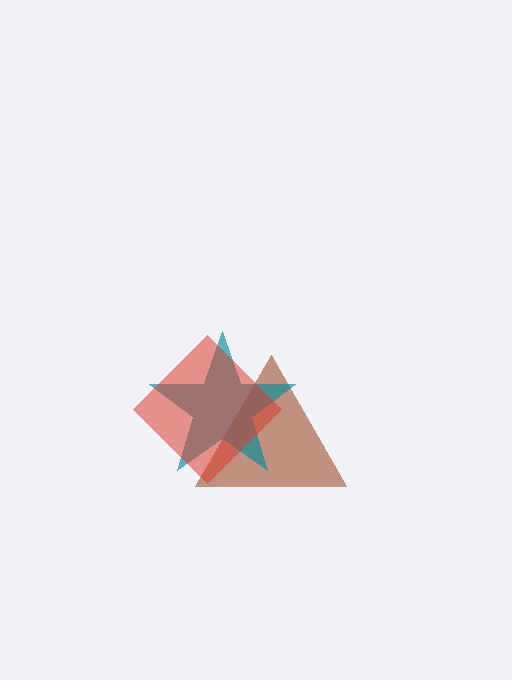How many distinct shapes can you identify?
There are 3 distinct shapes: a brown triangle, a teal star, a red diamond.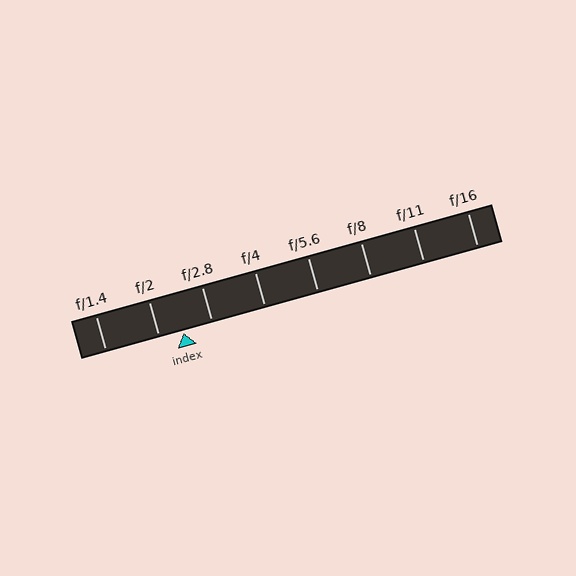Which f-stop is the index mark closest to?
The index mark is closest to f/2.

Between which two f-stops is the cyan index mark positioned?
The index mark is between f/2 and f/2.8.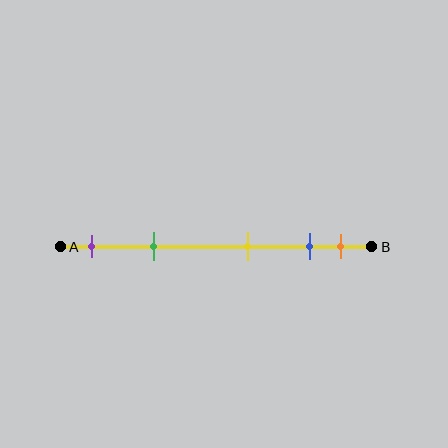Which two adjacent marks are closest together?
The blue and orange marks are the closest adjacent pair.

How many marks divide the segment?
There are 5 marks dividing the segment.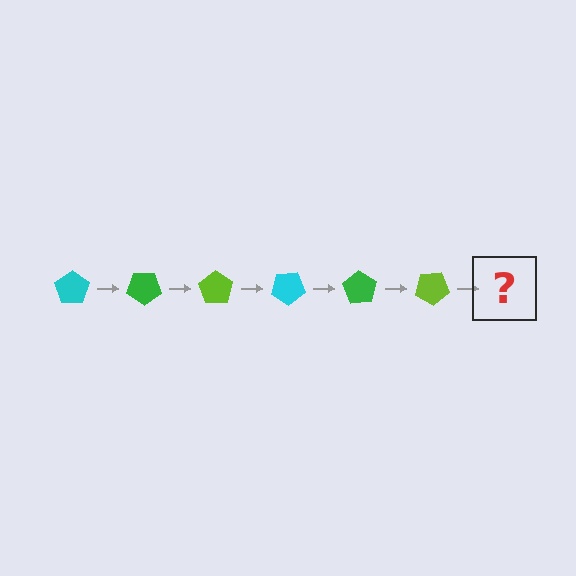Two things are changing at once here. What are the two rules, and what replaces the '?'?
The two rules are that it rotates 35 degrees each step and the color cycles through cyan, green, and lime. The '?' should be a cyan pentagon, rotated 210 degrees from the start.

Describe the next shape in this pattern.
It should be a cyan pentagon, rotated 210 degrees from the start.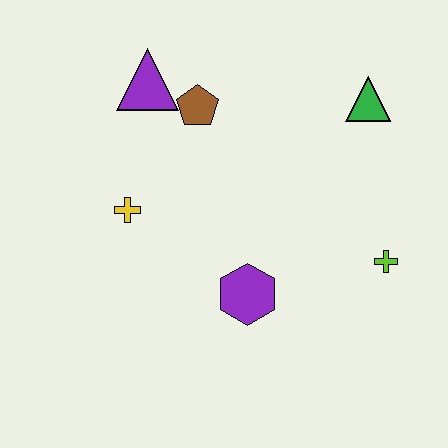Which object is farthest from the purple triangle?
The lime cross is farthest from the purple triangle.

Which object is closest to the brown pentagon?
The purple triangle is closest to the brown pentagon.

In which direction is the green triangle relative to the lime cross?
The green triangle is above the lime cross.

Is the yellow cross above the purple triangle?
No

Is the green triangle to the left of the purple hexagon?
No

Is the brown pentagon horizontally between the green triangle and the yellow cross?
Yes